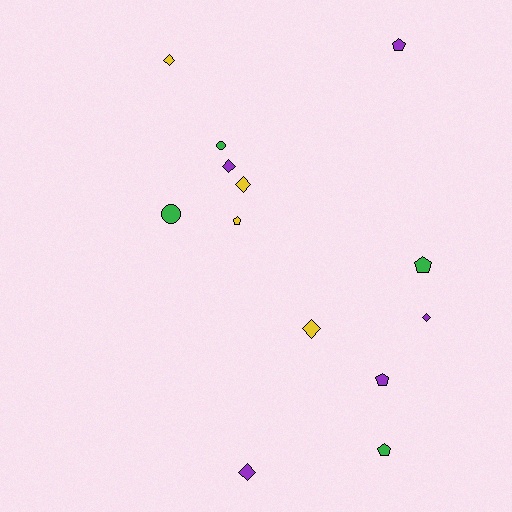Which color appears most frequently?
Purple, with 5 objects.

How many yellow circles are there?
There are no yellow circles.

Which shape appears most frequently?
Diamond, with 6 objects.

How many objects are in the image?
There are 13 objects.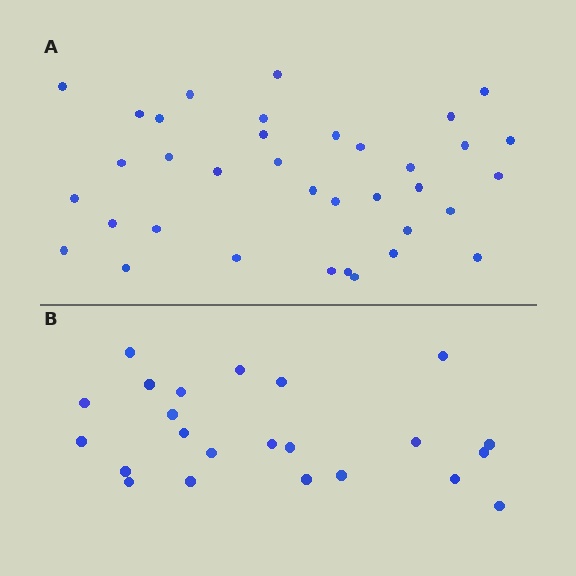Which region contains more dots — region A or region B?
Region A (the top region) has more dots.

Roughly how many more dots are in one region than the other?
Region A has approximately 15 more dots than region B.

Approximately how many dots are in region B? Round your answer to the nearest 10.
About 20 dots. (The exact count is 23, which rounds to 20.)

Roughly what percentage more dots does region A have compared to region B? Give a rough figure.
About 55% more.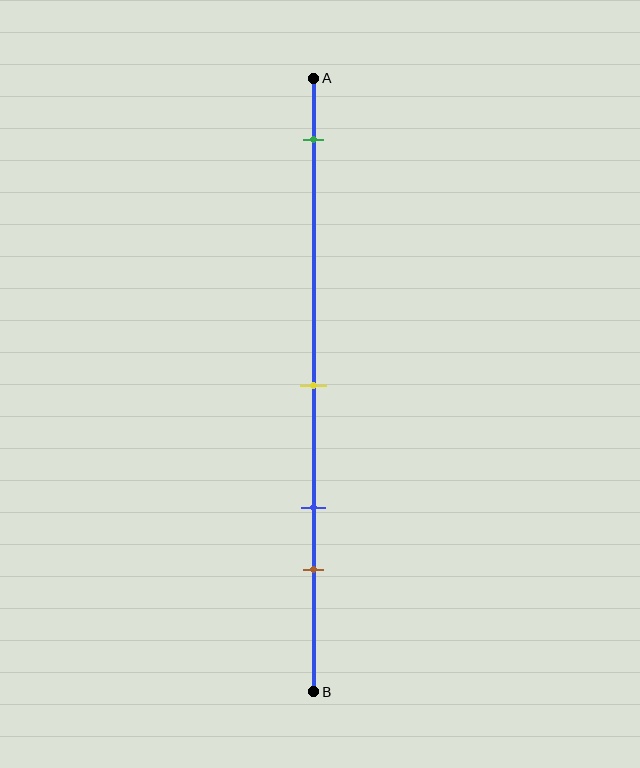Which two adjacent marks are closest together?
The blue and brown marks are the closest adjacent pair.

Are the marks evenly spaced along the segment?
No, the marks are not evenly spaced.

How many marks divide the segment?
There are 4 marks dividing the segment.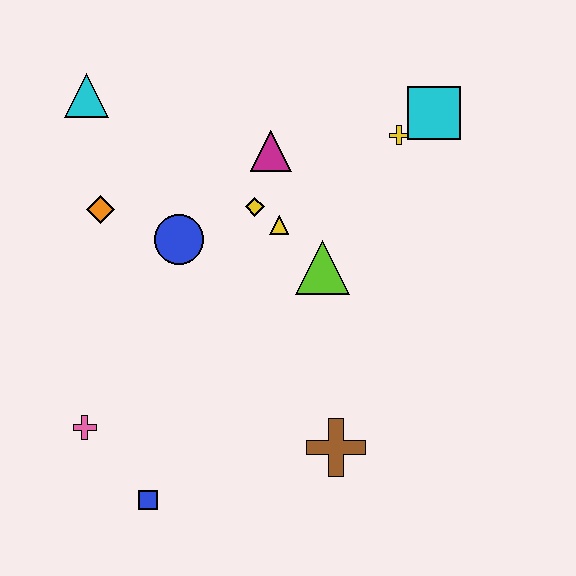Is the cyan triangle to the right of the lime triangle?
No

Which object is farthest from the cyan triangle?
The brown cross is farthest from the cyan triangle.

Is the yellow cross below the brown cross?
No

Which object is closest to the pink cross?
The blue square is closest to the pink cross.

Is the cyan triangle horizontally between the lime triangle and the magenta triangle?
No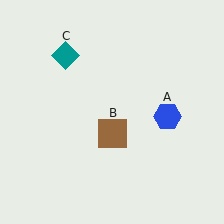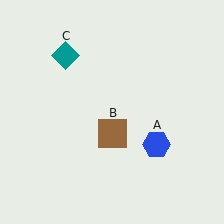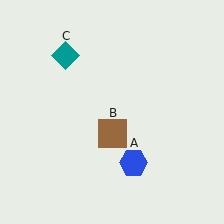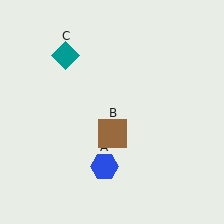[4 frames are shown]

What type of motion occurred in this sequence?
The blue hexagon (object A) rotated clockwise around the center of the scene.